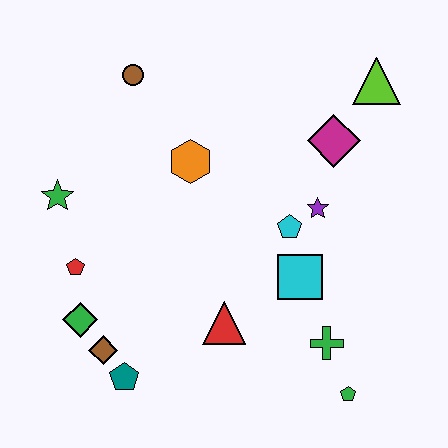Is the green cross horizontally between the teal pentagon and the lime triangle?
Yes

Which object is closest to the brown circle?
The orange hexagon is closest to the brown circle.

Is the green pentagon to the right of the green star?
Yes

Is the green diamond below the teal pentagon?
No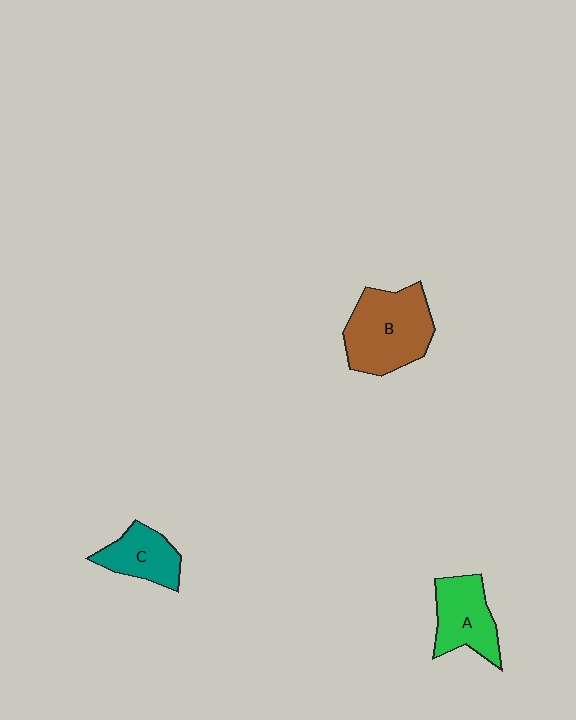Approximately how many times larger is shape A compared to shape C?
Approximately 1.2 times.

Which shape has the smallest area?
Shape C (teal).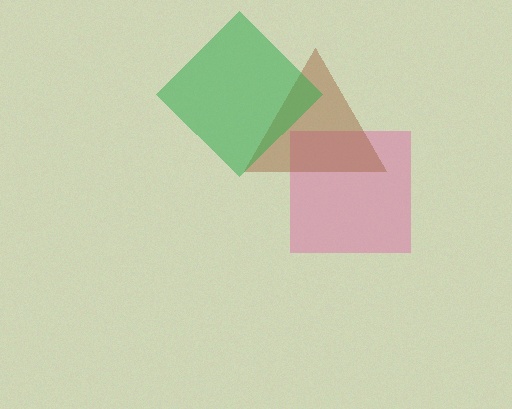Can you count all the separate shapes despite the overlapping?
Yes, there are 3 separate shapes.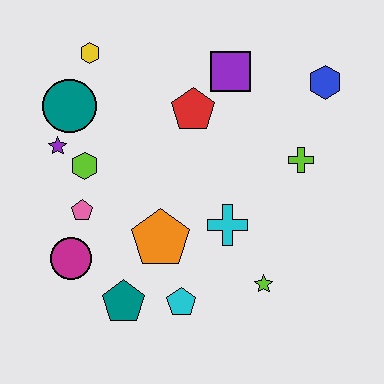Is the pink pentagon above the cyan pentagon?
Yes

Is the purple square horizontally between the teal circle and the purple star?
No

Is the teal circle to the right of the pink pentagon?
No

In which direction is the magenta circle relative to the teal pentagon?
The magenta circle is to the left of the teal pentagon.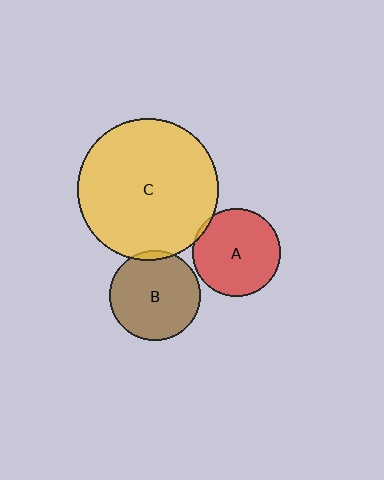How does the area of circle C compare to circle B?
Approximately 2.4 times.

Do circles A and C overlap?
Yes.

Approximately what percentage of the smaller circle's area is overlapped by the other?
Approximately 5%.